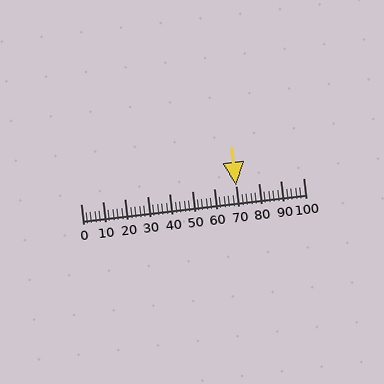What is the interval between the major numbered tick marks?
The major tick marks are spaced 10 units apart.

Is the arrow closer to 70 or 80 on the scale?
The arrow is closer to 70.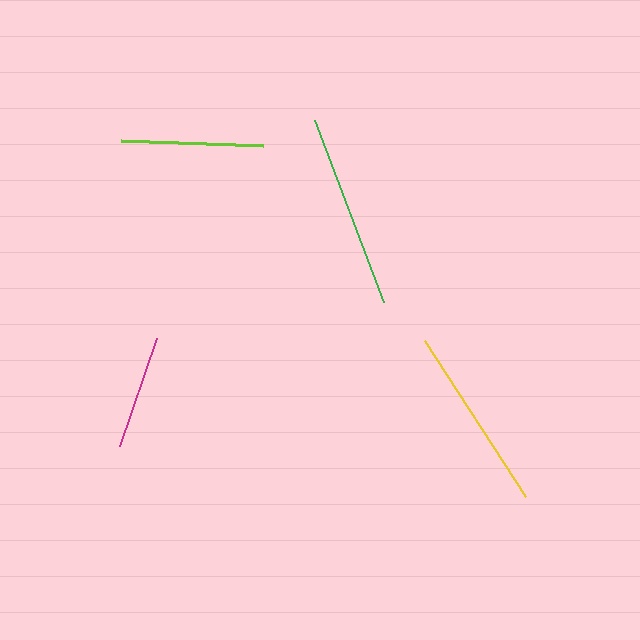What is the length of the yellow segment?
The yellow segment is approximately 186 pixels long.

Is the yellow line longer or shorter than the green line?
The green line is longer than the yellow line.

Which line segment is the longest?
The green line is the longest at approximately 195 pixels.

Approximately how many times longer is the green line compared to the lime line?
The green line is approximately 1.4 times the length of the lime line.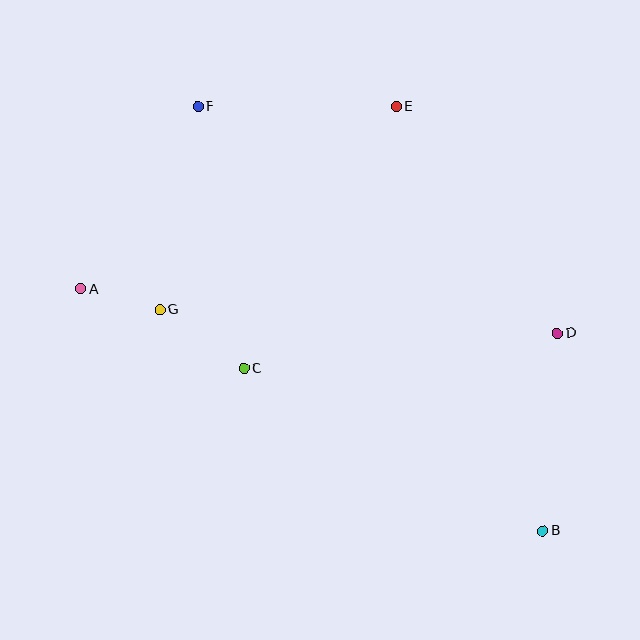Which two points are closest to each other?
Points A and G are closest to each other.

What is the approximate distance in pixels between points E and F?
The distance between E and F is approximately 198 pixels.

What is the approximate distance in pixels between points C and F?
The distance between C and F is approximately 266 pixels.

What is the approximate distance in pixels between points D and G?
The distance between D and G is approximately 398 pixels.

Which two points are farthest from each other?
Points B and F are farthest from each other.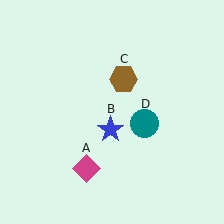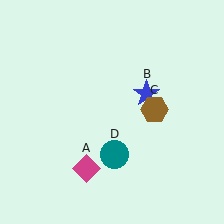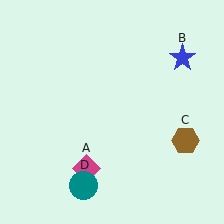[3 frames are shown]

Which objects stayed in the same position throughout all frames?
Magenta diamond (object A) remained stationary.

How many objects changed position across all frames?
3 objects changed position: blue star (object B), brown hexagon (object C), teal circle (object D).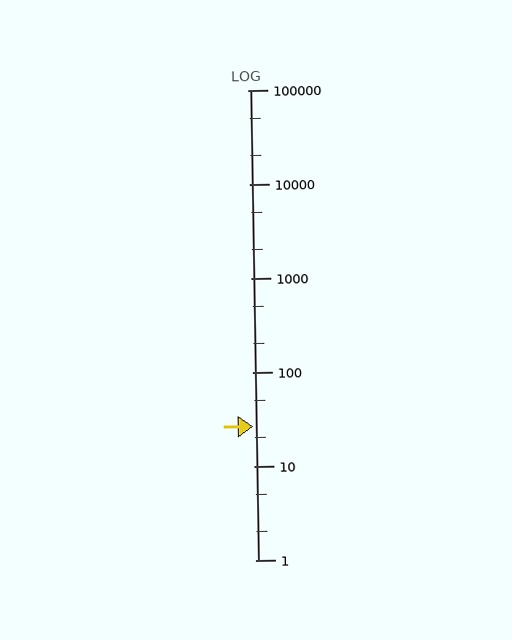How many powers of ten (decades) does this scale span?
The scale spans 5 decades, from 1 to 100000.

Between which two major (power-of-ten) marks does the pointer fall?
The pointer is between 10 and 100.